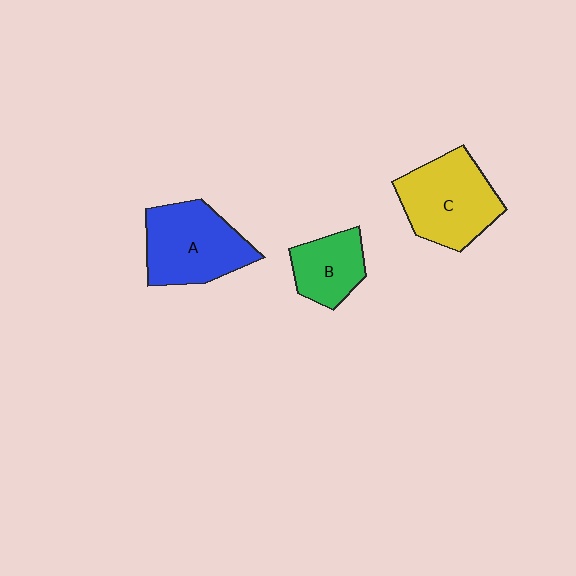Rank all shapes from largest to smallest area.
From largest to smallest: A (blue), C (yellow), B (green).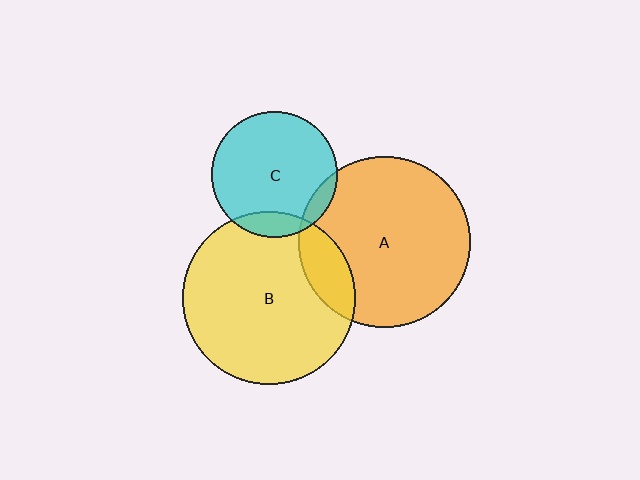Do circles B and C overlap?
Yes.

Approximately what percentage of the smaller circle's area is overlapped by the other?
Approximately 10%.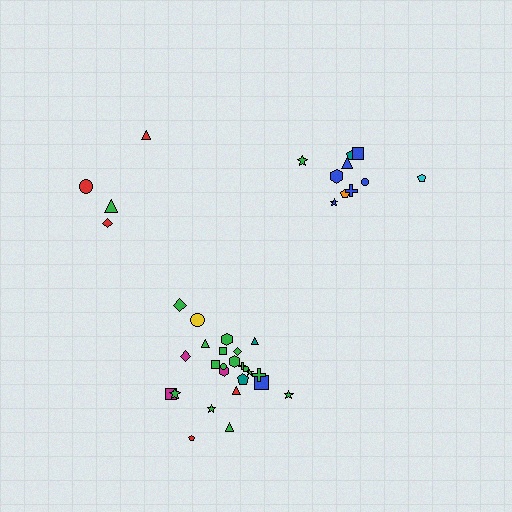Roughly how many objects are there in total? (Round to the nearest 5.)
Roughly 40 objects in total.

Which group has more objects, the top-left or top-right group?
The top-right group.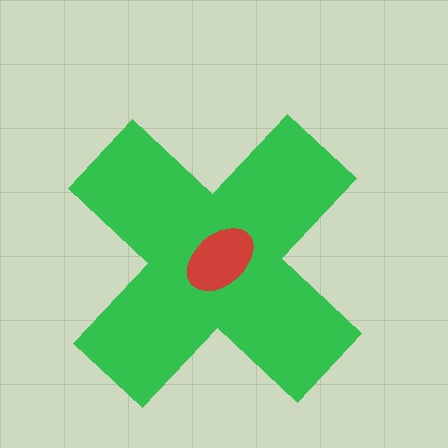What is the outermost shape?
The green cross.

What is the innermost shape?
The red ellipse.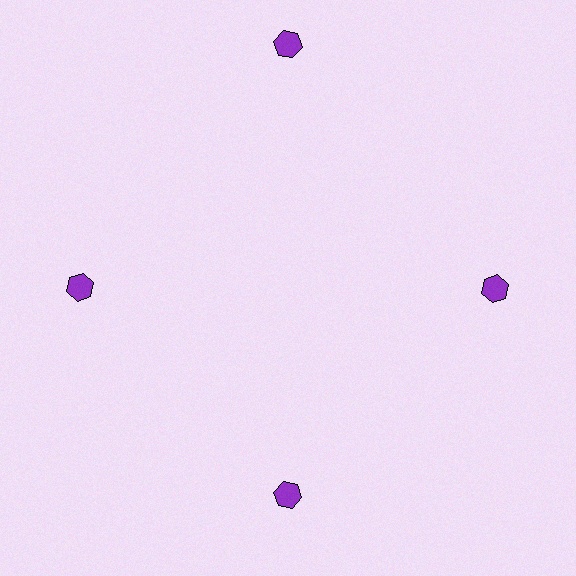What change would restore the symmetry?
The symmetry would be restored by moving it inward, back onto the ring so that all 4 hexagons sit at equal angles and equal distance from the center.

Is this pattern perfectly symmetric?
No. The 4 purple hexagons are arranged in a ring, but one element near the 12 o'clock position is pushed outward from the center, breaking the 4-fold rotational symmetry.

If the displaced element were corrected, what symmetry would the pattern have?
It would have 4-fold rotational symmetry — the pattern would map onto itself every 90 degrees.